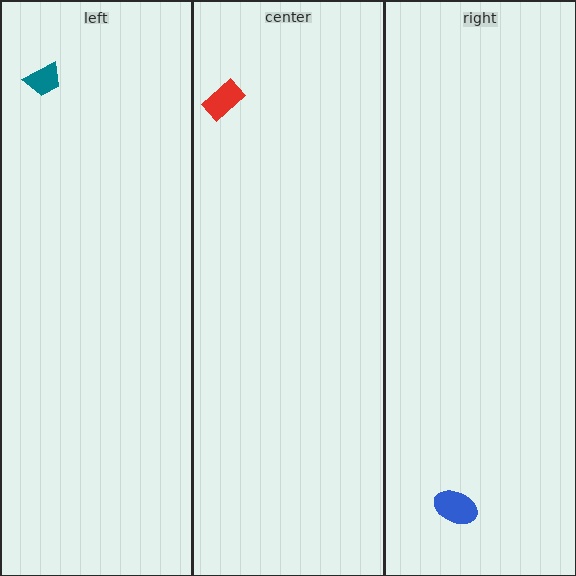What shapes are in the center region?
The red rectangle.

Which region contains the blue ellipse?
The right region.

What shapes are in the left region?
The teal trapezoid.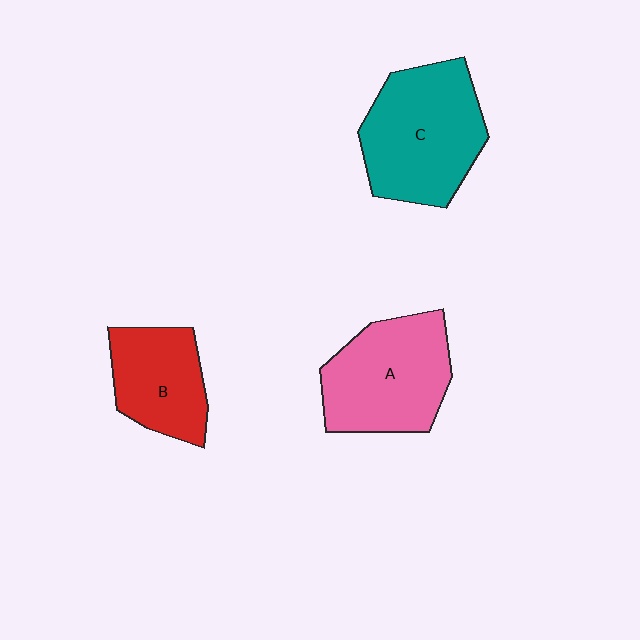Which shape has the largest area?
Shape C (teal).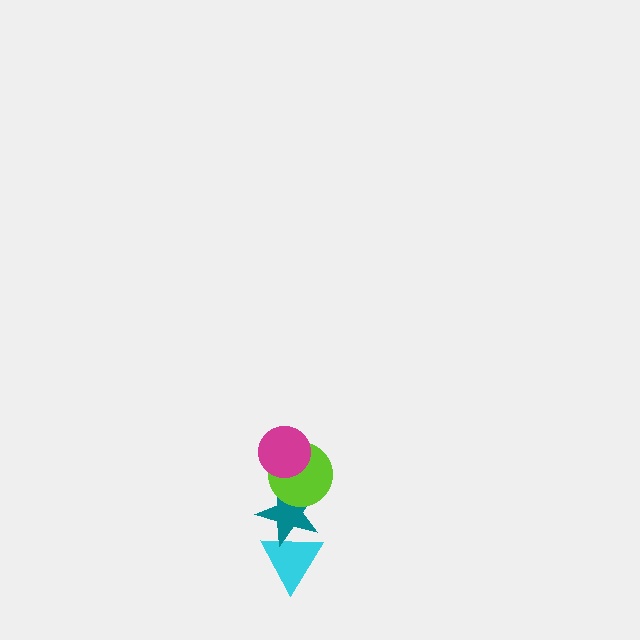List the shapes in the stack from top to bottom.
From top to bottom: the magenta circle, the lime circle, the teal star, the cyan triangle.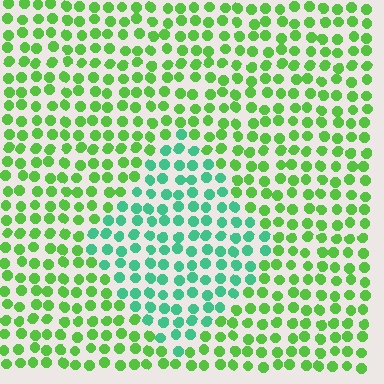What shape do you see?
I see a diamond.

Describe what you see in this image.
The image is filled with small lime elements in a uniform arrangement. A diamond-shaped region is visible where the elements are tinted to a slightly different hue, forming a subtle color boundary.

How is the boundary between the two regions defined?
The boundary is defined purely by a slight shift in hue (about 44 degrees). Spacing, size, and orientation are identical on both sides.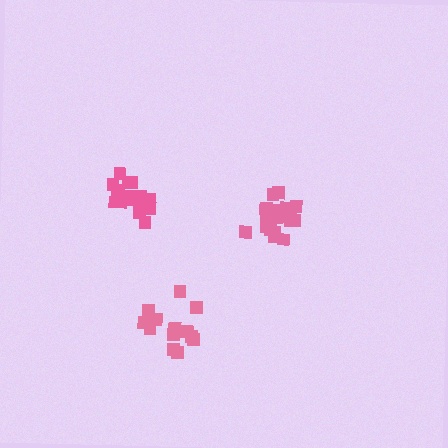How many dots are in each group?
Group 1: 20 dots, Group 2: 16 dots, Group 3: 14 dots (50 total).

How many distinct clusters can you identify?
There are 3 distinct clusters.